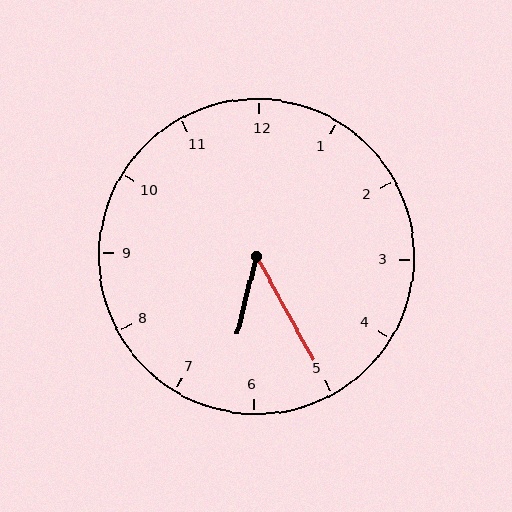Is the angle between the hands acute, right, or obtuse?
It is acute.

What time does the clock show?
6:25.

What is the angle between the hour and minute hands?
Approximately 42 degrees.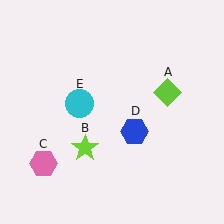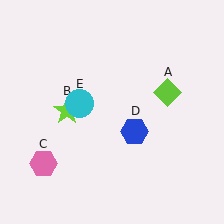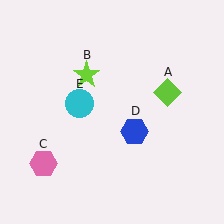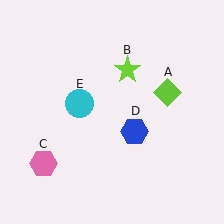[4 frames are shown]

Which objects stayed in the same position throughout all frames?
Lime diamond (object A) and pink hexagon (object C) and blue hexagon (object D) and cyan circle (object E) remained stationary.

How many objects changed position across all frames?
1 object changed position: lime star (object B).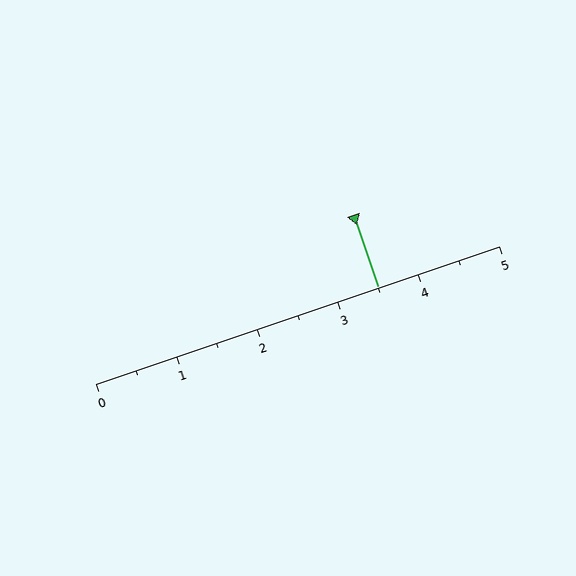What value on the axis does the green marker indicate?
The marker indicates approximately 3.5.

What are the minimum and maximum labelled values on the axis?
The axis runs from 0 to 5.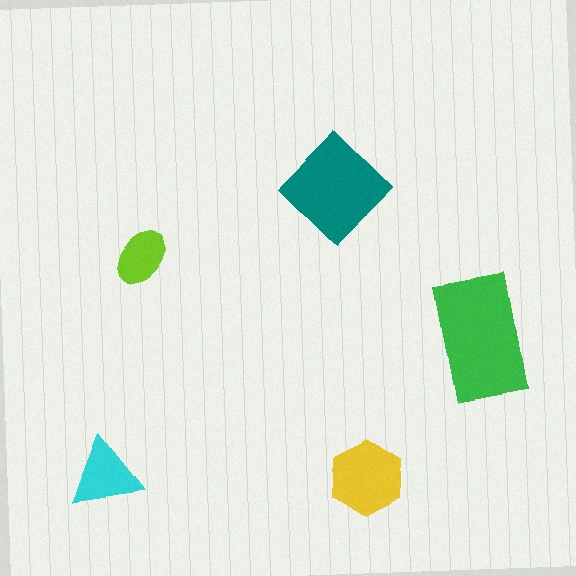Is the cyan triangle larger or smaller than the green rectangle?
Smaller.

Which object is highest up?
The teal diamond is topmost.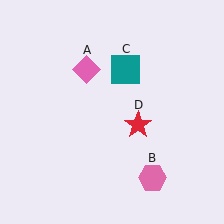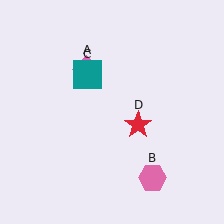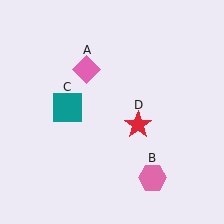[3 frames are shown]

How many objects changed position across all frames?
1 object changed position: teal square (object C).